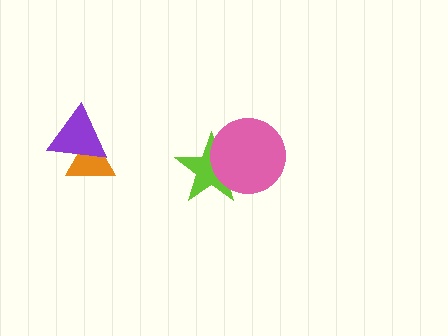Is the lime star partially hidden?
Yes, it is partially covered by another shape.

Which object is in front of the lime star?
The pink circle is in front of the lime star.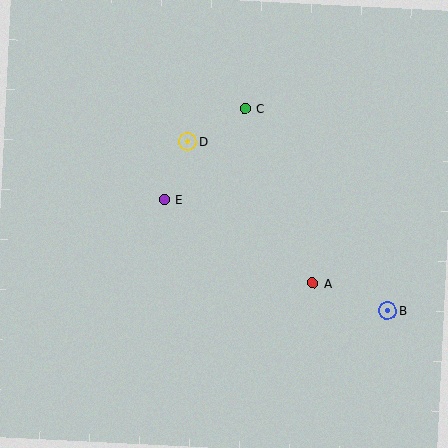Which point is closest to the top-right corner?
Point C is closest to the top-right corner.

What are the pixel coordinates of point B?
Point B is at (388, 310).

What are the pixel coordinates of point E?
Point E is at (164, 199).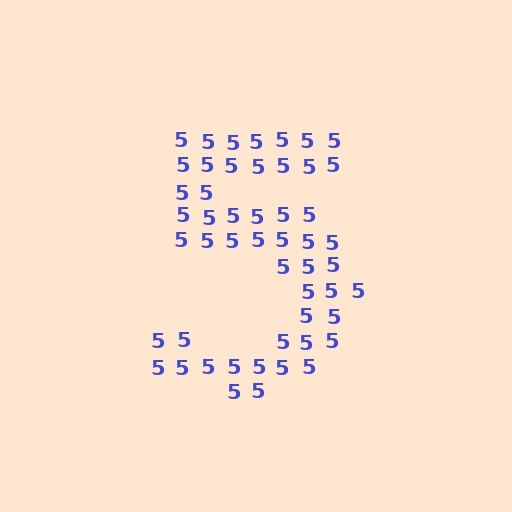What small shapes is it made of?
It is made of small digit 5's.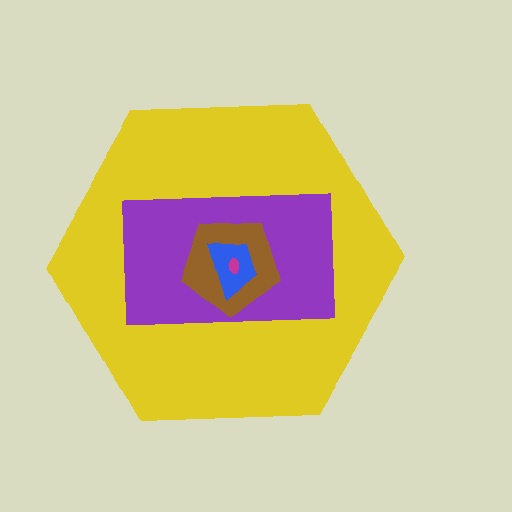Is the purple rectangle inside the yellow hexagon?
Yes.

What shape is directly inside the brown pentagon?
The blue trapezoid.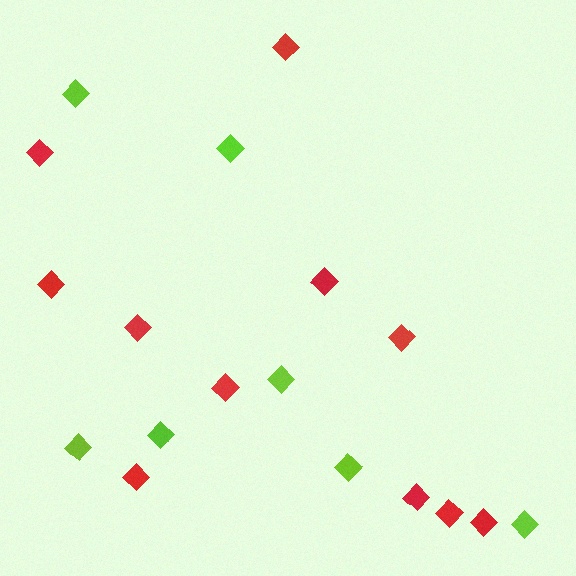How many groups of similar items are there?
There are 2 groups: one group of red diamonds (11) and one group of lime diamonds (7).